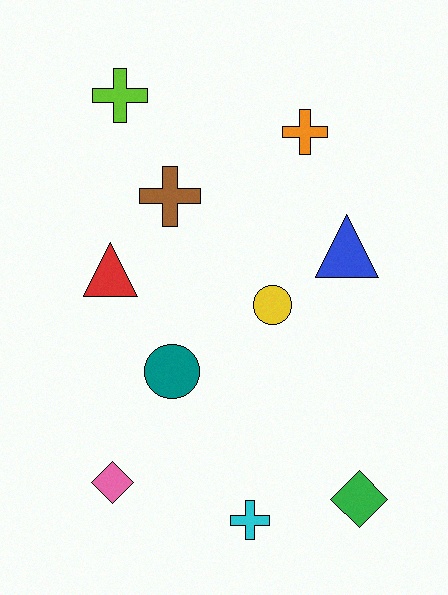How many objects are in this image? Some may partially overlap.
There are 10 objects.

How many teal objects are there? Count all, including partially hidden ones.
There is 1 teal object.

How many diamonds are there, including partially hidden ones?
There are 2 diamonds.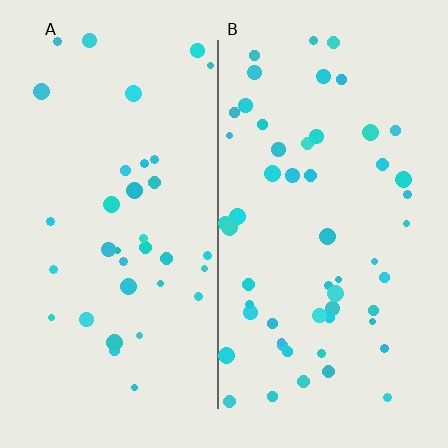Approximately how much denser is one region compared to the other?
Approximately 1.6× — region B over region A.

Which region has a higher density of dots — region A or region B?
B (the right).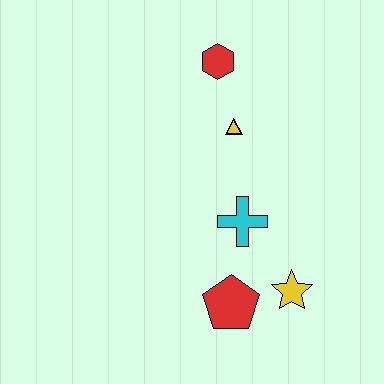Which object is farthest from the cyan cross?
The red hexagon is farthest from the cyan cross.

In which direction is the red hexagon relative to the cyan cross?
The red hexagon is above the cyan cross.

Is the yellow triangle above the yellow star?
Yes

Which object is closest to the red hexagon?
The yellow triangle is closest to the red hexagon.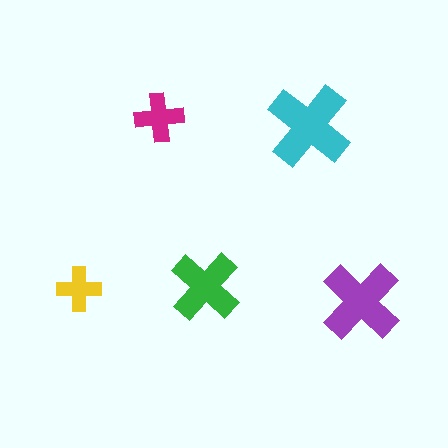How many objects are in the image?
There are 5 objects in the image.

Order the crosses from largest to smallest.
the cyan one, the purple one, the green one, the magenta one, the yellow one.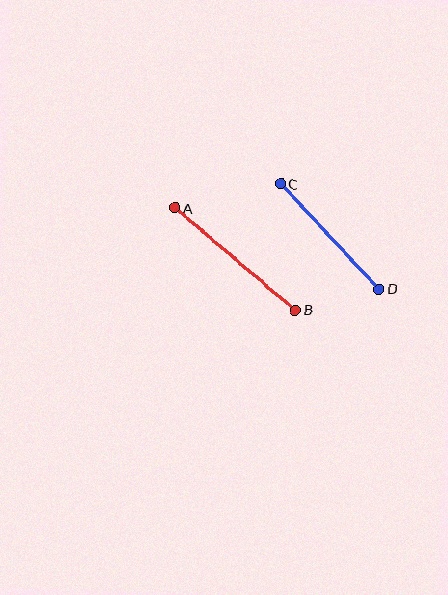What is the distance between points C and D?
The distance is approximately 144 pixels.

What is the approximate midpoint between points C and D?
The midpoint is at approximately (330, 237) pixels.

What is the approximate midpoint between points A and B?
The midpoint is at approximately (235, 259) pixels.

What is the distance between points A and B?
The distance is approximately 158 pixels.